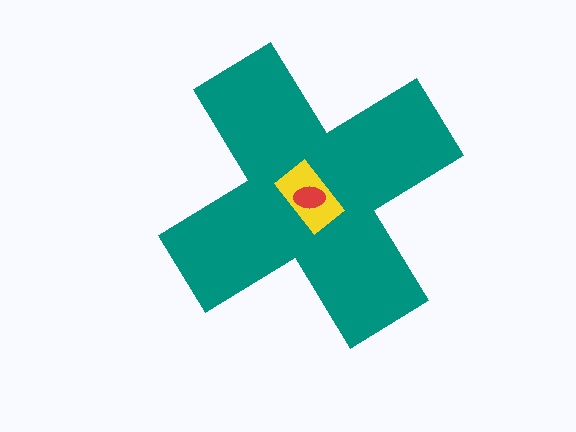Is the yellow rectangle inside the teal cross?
Yes.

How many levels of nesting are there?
3.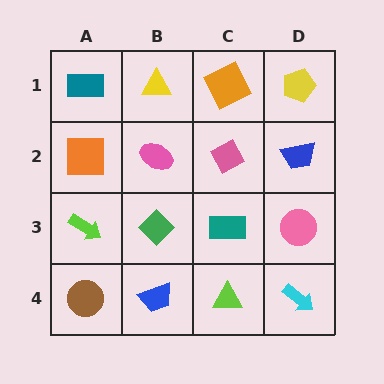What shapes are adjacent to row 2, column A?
A teal rectangle (row 1, column A), a lime arrow (row 3, column A), a pink ellipse (row 2, column B).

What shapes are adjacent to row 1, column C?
A pink diamond (row 2, column C), a yellow triangle (row 1, column B), a yellow pentagon (row 1, column D).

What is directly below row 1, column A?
An orange square.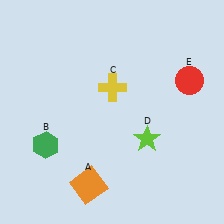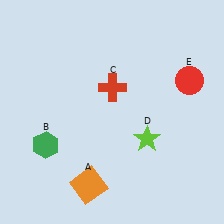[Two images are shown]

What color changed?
The cross (C) changed from yellow in Image 1 to red in Image 2.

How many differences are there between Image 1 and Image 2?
There is 1 difference between the two images.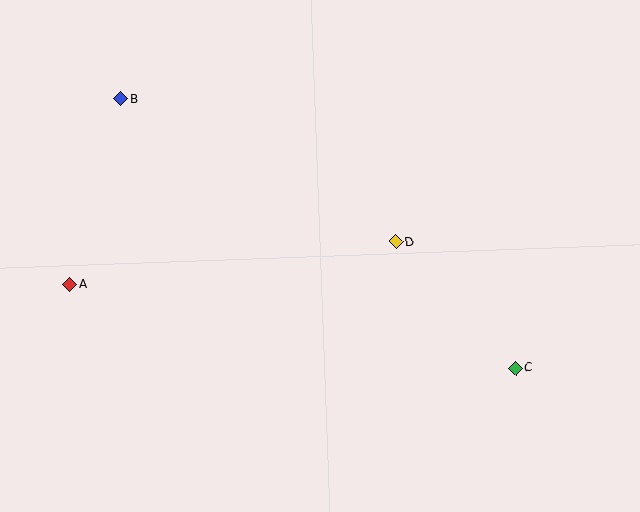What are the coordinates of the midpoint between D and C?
The midpoint between D and C is at (456, 305).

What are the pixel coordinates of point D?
Point D is at (396, 242).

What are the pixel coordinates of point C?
Point C is at (516, 368).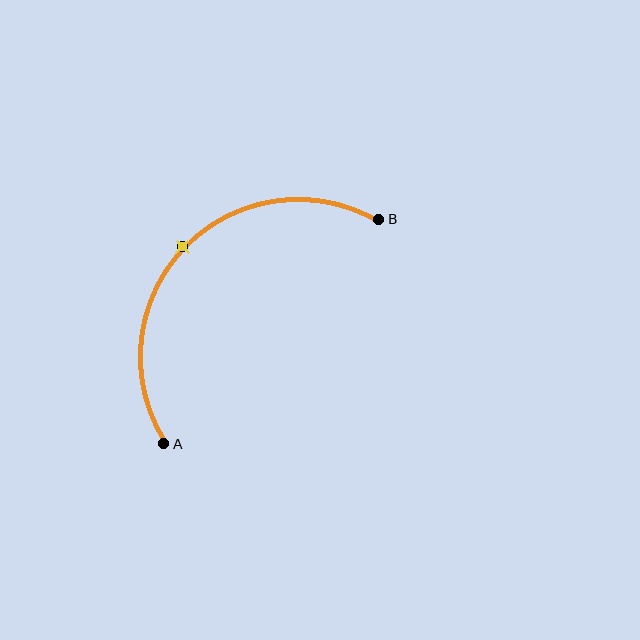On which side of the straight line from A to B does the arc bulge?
The arc bulges above and to the left of the straight line connecting A and B.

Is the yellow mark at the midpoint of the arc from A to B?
Yes. The yellow mark lies on the arc at equal arc-length from both A and B — it is the arc midpoint.